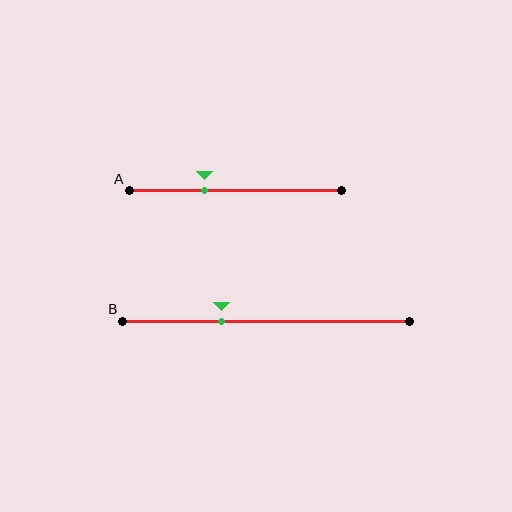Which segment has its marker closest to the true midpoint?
Segment A has its marker closest to the true midpoint.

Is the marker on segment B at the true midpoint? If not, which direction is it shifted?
No, the marker on segment B is shifted to the left by about 15% of the segment length.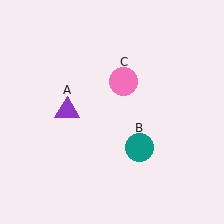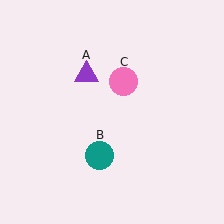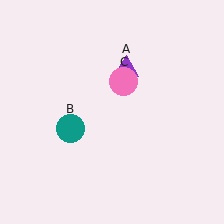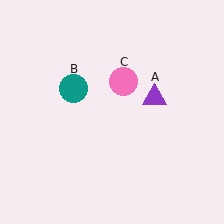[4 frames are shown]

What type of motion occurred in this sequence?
The purple triangle (object A), teal circle (object B) rotated clockwise around the center of the scene.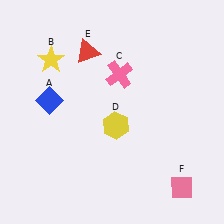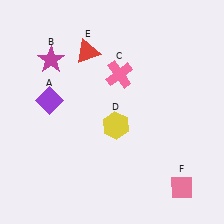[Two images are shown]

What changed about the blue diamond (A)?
In Image 1, A is blue. In Image 2, it changed to purple.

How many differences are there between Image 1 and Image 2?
There are 2 differences between the two images.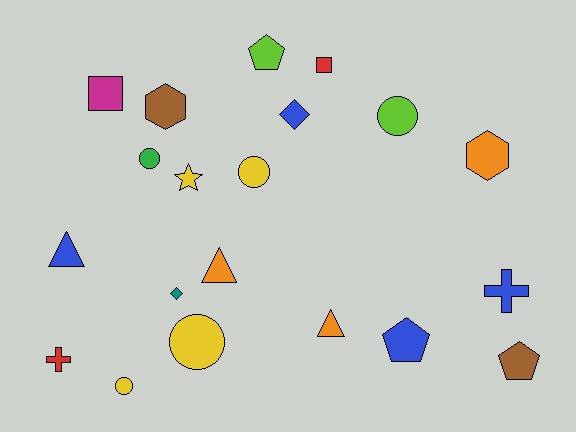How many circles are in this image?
There are 5 circles.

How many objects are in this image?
There are 20 objects.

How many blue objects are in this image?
There are 4 blue objects.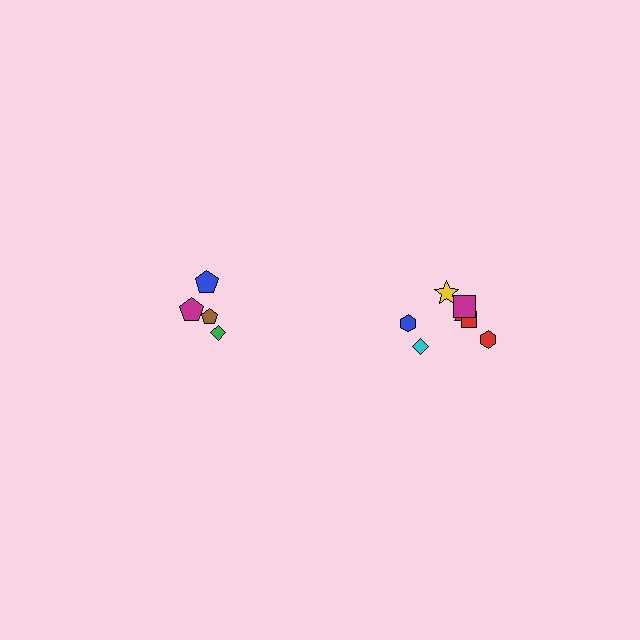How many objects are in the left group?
There are 4 objects.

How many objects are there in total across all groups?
There are 11 objects.